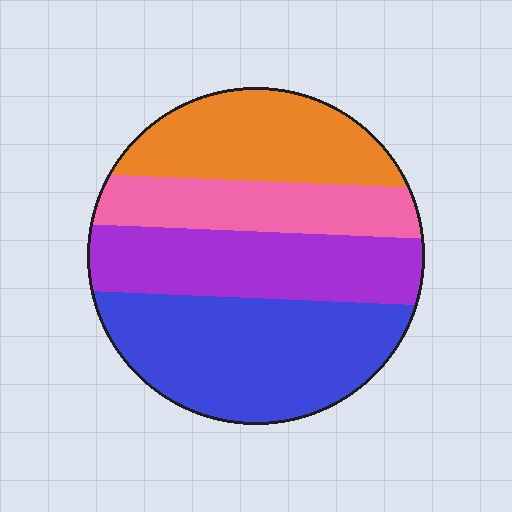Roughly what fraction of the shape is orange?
Orange covers roughly 25% of the shape.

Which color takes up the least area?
Pink, at roughly 20%.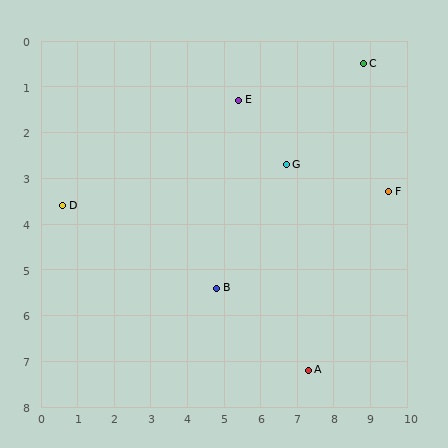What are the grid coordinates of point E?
Point E is at approximately (5.4, 1.3).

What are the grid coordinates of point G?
Point G is at approximately (6.7, 2.7).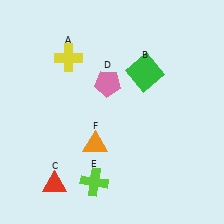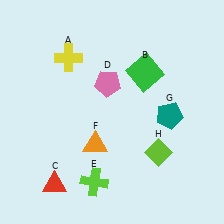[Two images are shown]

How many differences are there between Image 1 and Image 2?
There are 2 differences between the two images.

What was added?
A teal pentagon (G), a lime diamond (H) were added in Image 2.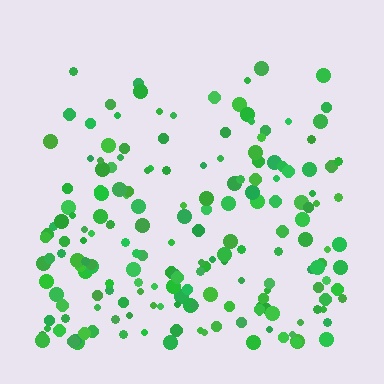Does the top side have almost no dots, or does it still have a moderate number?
Still a moderate number, just noticeably fewer than the bottom.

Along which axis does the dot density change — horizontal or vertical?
Vertical.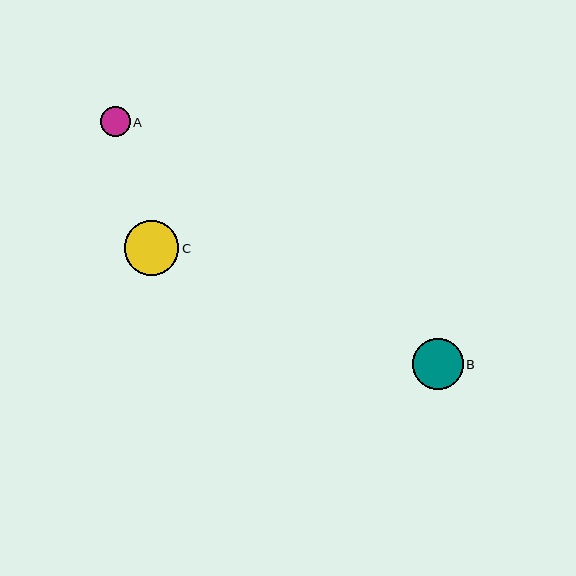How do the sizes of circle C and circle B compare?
Circle C and circle B are approximately the same size.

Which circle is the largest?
Circle C is the largest with a size of approximately 54 pixels.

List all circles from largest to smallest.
From largest to smallest: C, B, A.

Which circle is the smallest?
Circle A is the smallest with a size of approximately 30 pixels.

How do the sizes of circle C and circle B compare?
Circle C and circle B are approximately the same size.